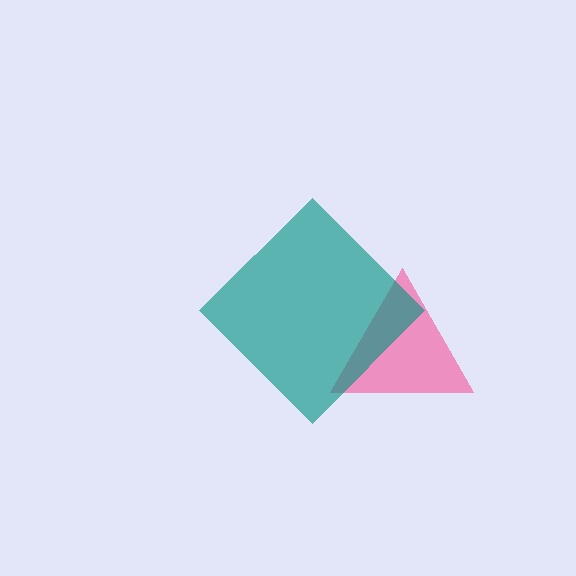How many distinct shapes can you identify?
There are 2 distinct shapes: a pink triangle, a teal diamond.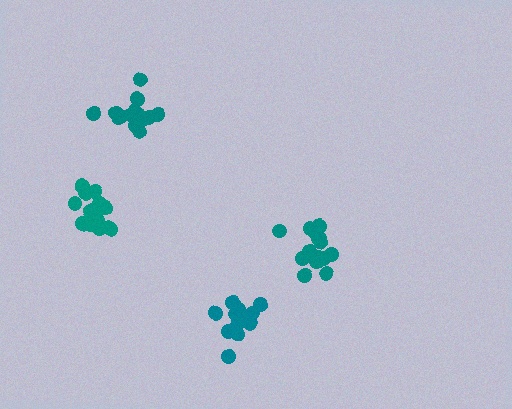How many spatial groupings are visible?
There are 4 spatial groupings.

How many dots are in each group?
Group 1: 15 dots, Group 2: 17 dots, Group 3: 16 dots, Group 4: 19 dots (67 total).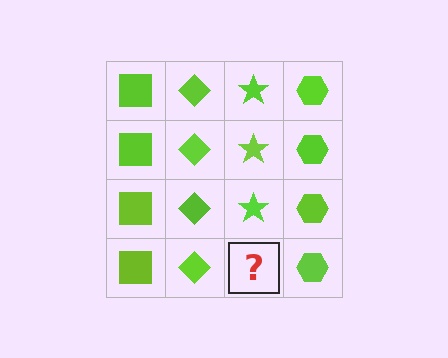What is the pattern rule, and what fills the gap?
The rule is that each column has a consistent shape. The gap should be filled with a lime star.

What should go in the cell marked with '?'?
The missing cell should contain a lime star.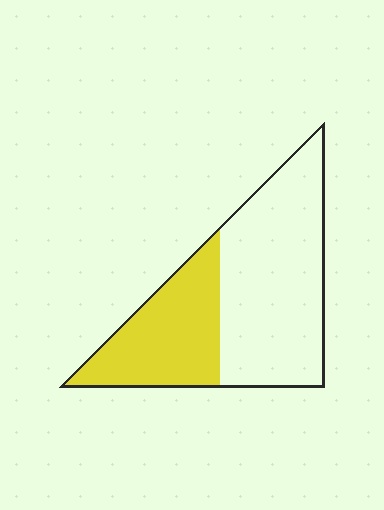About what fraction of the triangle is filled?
About three eighths (3/8).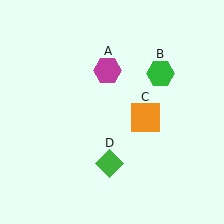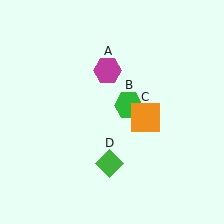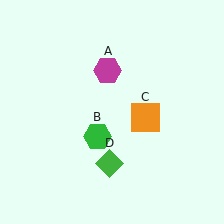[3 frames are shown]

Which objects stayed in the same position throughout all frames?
Magenta hexagon (object A) and orange square (object C) and green diamond (object D) remained stationary.